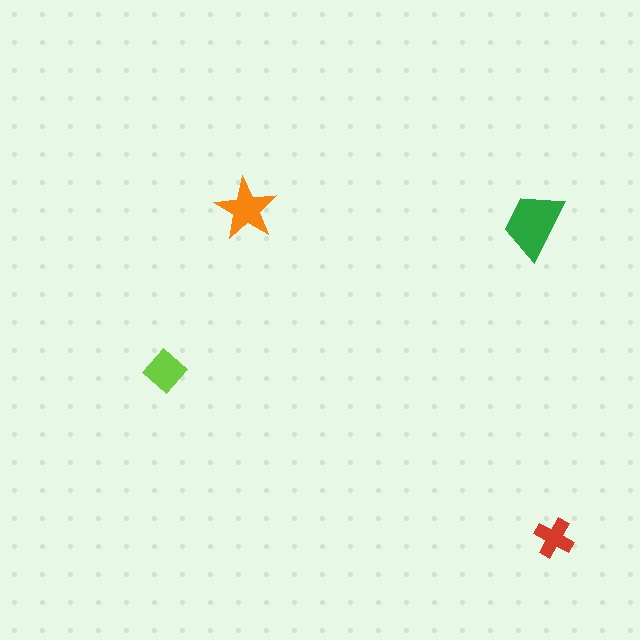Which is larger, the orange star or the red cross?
The orange star.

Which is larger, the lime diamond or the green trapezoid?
The green trapezoid.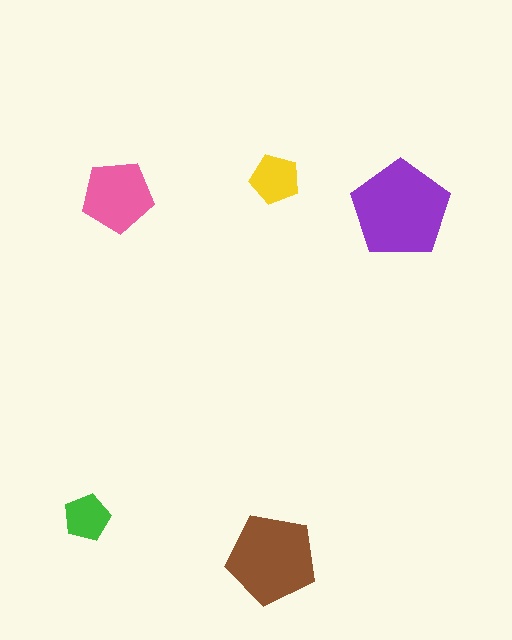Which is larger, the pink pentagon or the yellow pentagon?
The pink one.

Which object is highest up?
The yellow pentagon is topmost.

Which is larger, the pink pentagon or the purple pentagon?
The purple one.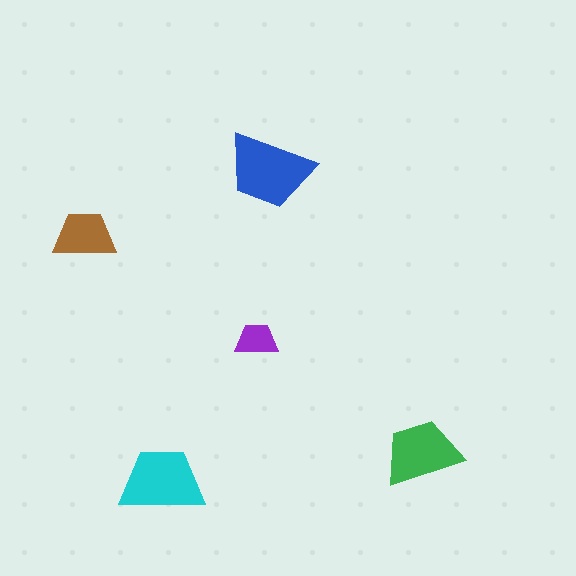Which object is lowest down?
The cyan trapezoid is bottommost.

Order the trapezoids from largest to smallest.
the blue one, the cyan one, the green one, the brown one, the purple one.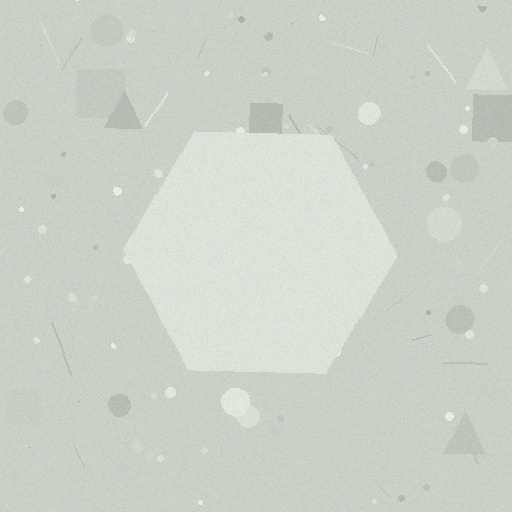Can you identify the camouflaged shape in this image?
The camouflaged shape is a hexagon.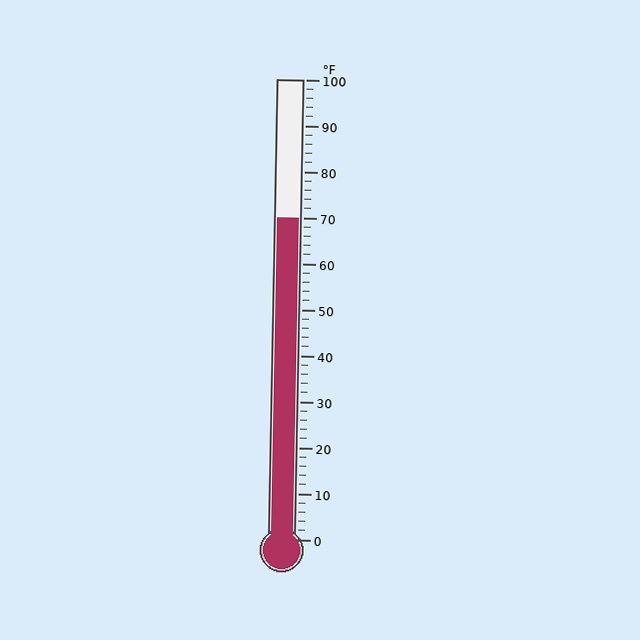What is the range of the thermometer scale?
The thermometer scale ranges from 0°F to 100°F.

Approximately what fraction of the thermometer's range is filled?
The thermometer is filled to approximately 70% of its range.